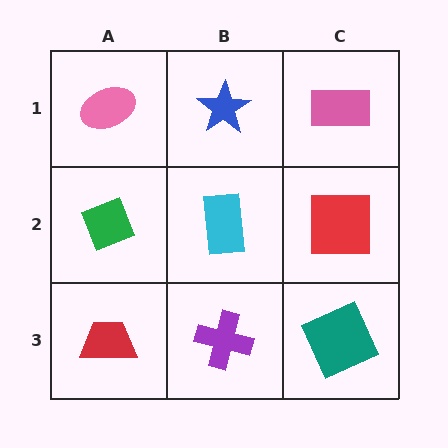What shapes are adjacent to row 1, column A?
A green diamond (row 2, column A), a blue star (row 1, column B).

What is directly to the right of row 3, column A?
A purple cross.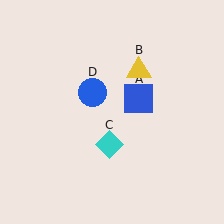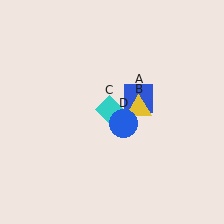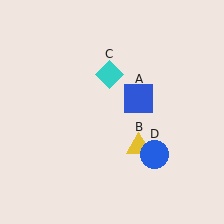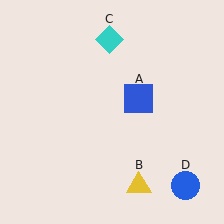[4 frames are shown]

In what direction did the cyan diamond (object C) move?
The cyan diamond (object C) moved up.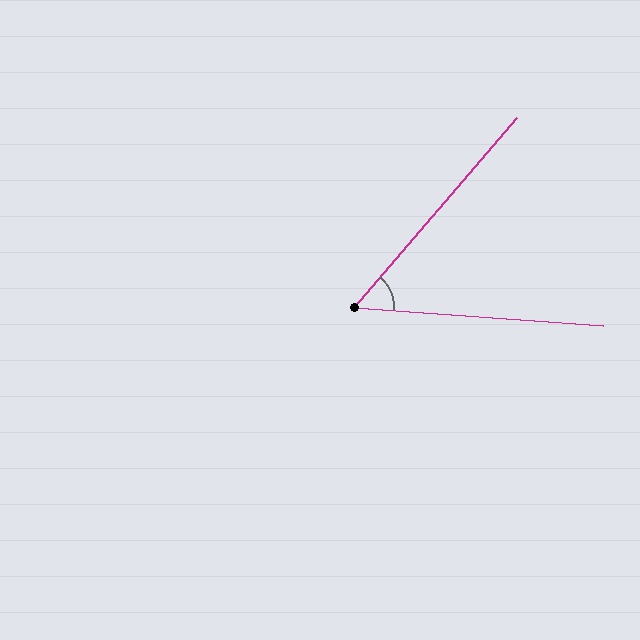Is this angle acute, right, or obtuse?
It is acute.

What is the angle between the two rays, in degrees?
Approximately 53 degrees.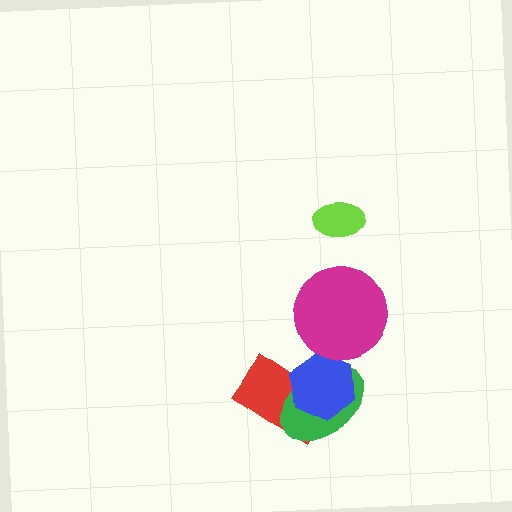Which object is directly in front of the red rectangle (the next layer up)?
The green ellipse is directly in front of the red rectangle.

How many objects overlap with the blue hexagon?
2 objects overlap with the blue hexagon.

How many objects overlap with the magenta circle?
0 objects overlap with the magenta circle.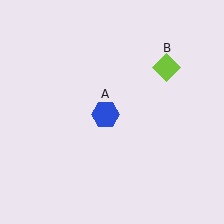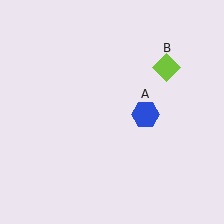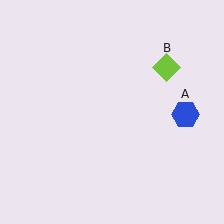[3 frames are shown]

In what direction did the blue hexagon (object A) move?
The blue hexagon (object A) moved right.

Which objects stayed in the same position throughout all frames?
Lime diamond (object B) remained stationary.